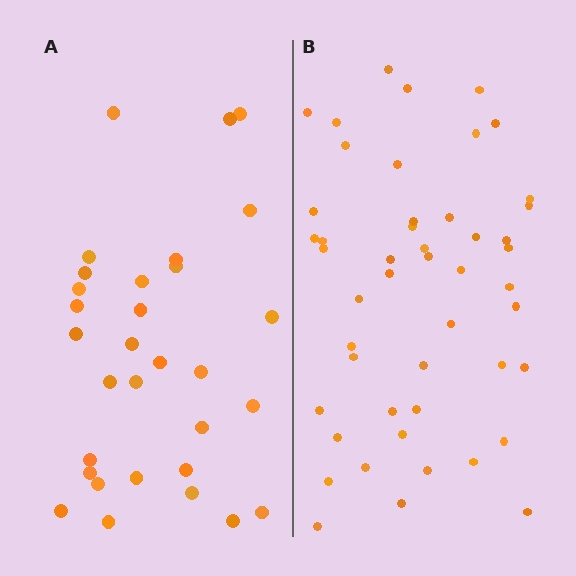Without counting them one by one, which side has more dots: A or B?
Region B (the right region) has more dots.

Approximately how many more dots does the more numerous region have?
Region B has approximately 15 more dots than region A.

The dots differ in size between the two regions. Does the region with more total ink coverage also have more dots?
No. Region A has more total ink coverage because its dots are larger, but region B actually contains more individual dots. Total area can be misleading — the number of items is what matters here.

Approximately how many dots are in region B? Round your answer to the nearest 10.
About 50 dots. (The exact count is 48, which rounds to 50.)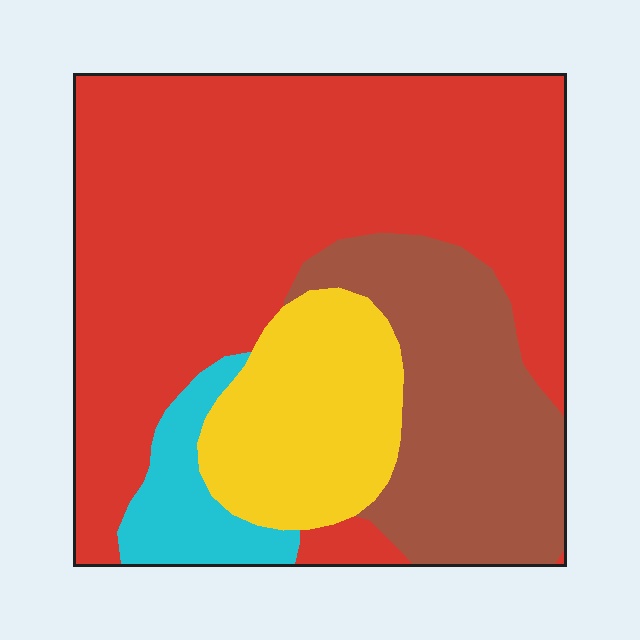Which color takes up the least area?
Cyan, at roughly 5%.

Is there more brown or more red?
Red.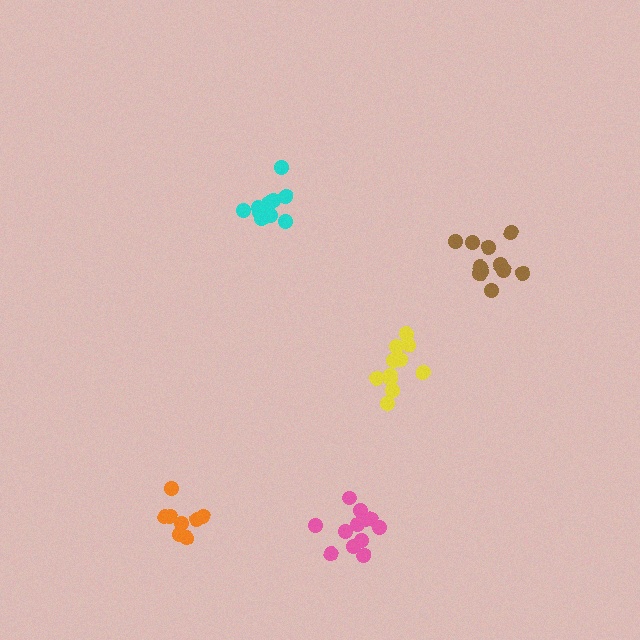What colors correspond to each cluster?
The clusters are colored: cyan, pink, yellow, orange, brown.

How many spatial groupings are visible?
There are 5 spatial groupings.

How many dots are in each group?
Group 1: 13 dots, Group 2: 12 dots, Group 3: 11 dots, Group 4: 8 dots, Group 5: 11 dots (55 total).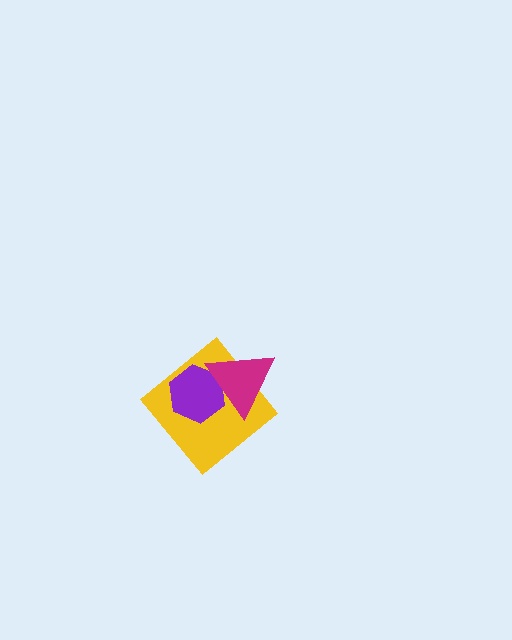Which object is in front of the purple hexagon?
The magenta triangle is in front of the purple hexagon.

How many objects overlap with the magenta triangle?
2 objects overlap with the magenta triangle.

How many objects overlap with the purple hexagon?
2 objects overlap with the purple hexagon.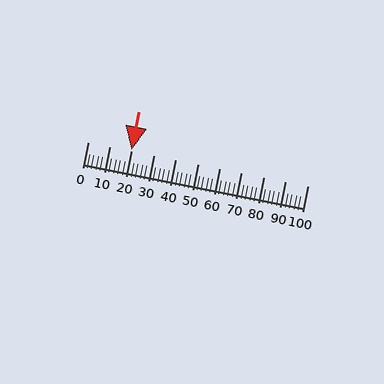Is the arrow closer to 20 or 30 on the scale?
The arrow is closer to 20.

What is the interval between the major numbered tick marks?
The major tick marks are spaced 10 units apart.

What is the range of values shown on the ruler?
The ruler shows values from 0 to 100.